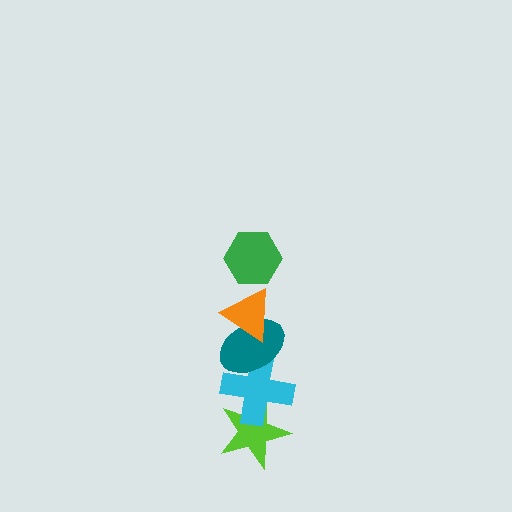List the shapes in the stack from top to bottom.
From top to bottom: the green hexagon, the orange triangle, the teal ellipse, the cyan cross, the lime star.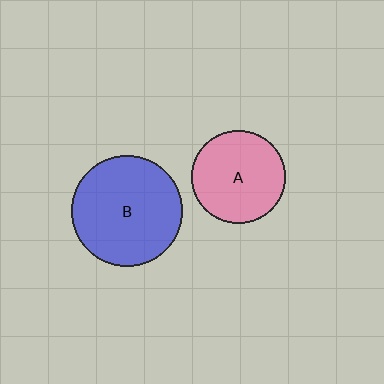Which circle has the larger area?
Circle B (blue).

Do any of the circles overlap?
No, none of the circles overlap.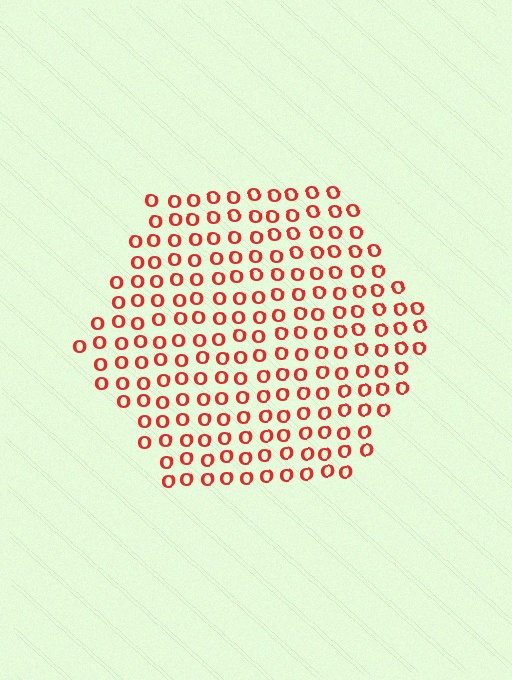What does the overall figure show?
The overall figure shows a hexagon.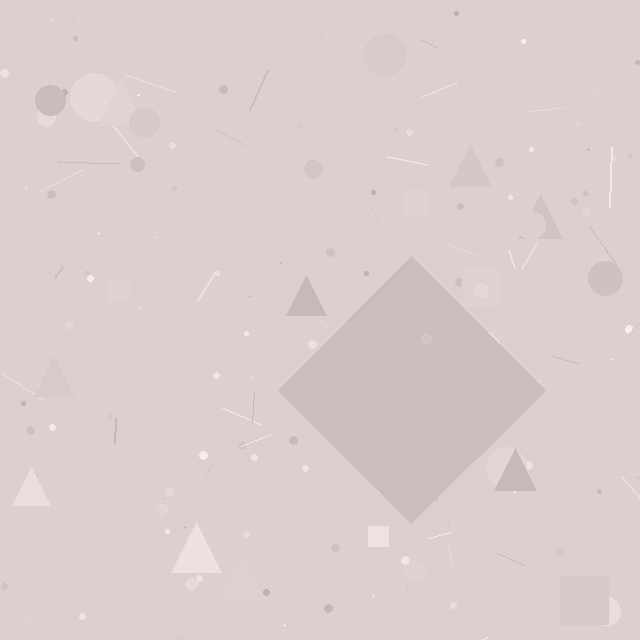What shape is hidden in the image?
A diamond is hidden in the image.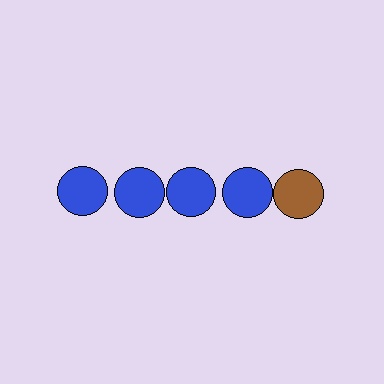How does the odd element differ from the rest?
It has a different color: brown instead of blue.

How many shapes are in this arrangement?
There are 5 shapes arranged in a grid pattern.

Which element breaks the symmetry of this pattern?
The brown circle in the top row, rightmost column breaks the symmetry. All other shapes are blue circles.